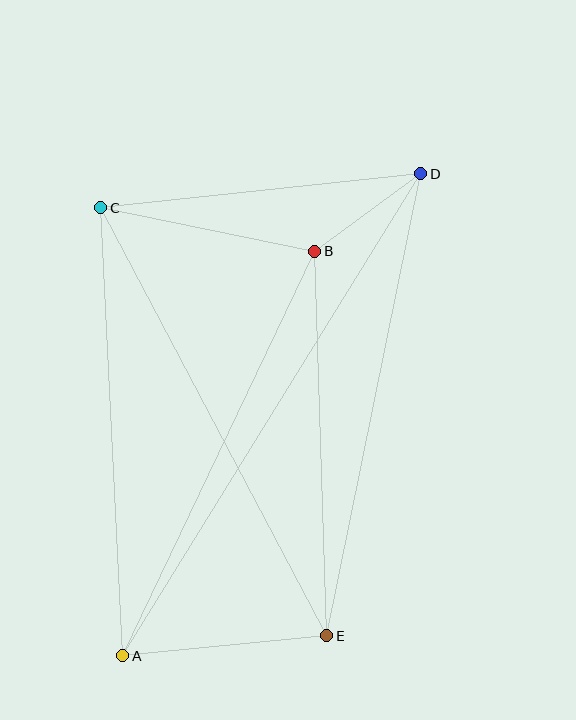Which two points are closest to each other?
Points B and D are closest to each other.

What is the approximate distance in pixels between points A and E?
The distance between A and E is approximately 205 pixels.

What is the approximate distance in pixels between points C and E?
The distance between C and E is approximately 484 pixels.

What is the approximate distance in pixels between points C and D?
The distance between C and D is approximately 321 pixels.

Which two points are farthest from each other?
Points A and D are farthest from each other.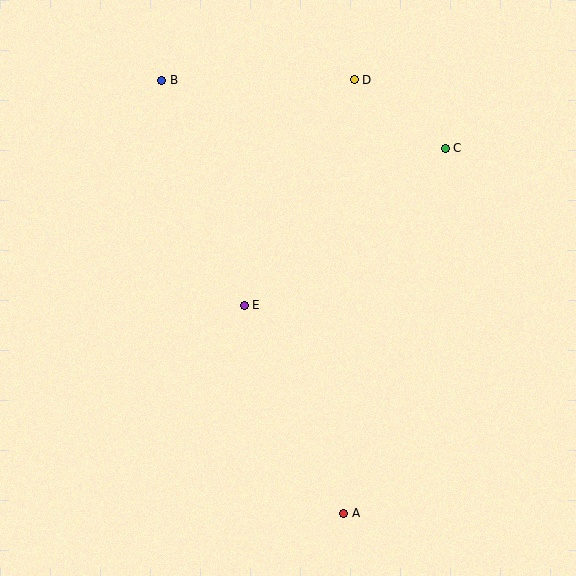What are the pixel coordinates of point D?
Point D is at (354, 80).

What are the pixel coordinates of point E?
Point E is at (244, 305).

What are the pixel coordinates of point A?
Point A is at (344, 513).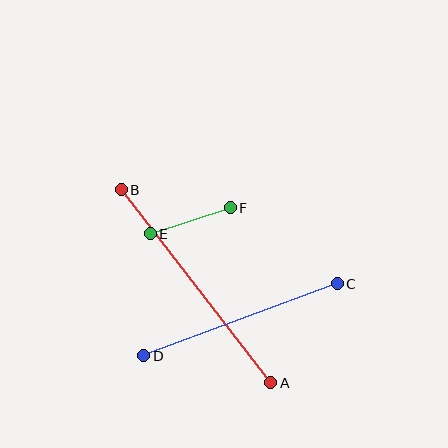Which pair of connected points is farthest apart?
Points A and B are farthest apart.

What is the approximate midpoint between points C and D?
The midpoint is at approximately (241, 320) pixels.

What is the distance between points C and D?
The distance is approximately 206 pixels.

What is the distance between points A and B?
The distance is approximately 244 pixels.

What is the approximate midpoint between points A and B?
The midpoint is at approximately (196, 286) pixels.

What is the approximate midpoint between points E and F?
The midpoint is at approximately (190, 221) pixels.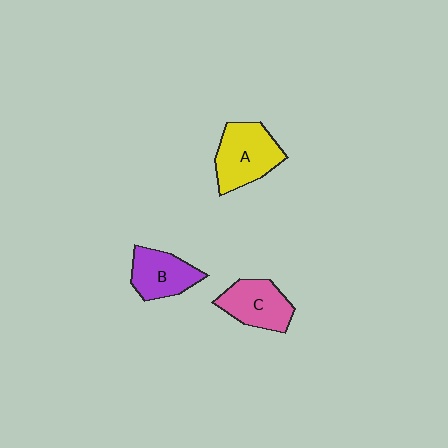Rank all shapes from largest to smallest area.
From largest to smallest: A (yellow), C (pink), B (purple).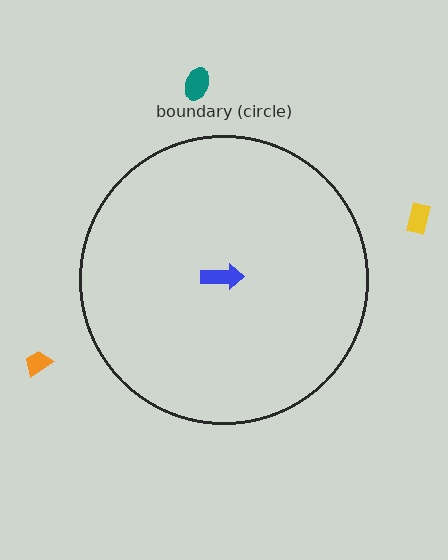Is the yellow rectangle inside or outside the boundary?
Outside.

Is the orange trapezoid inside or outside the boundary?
Outside.